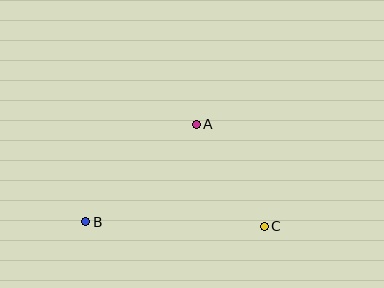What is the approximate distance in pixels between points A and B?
The distance between A and B is approximately 148 pixels.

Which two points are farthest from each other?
Points B and C are farthest from each other.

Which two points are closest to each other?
Points A and C are closest to each other.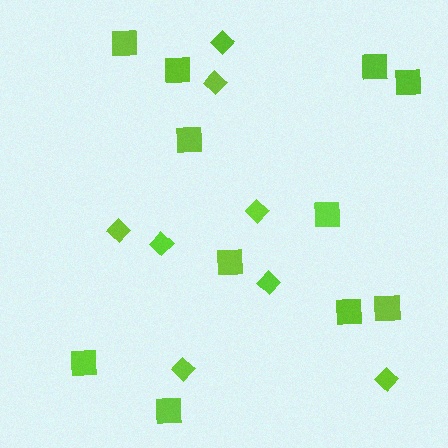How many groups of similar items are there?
There are 2 groups: one group of squares (11) and one group of diamonds (8).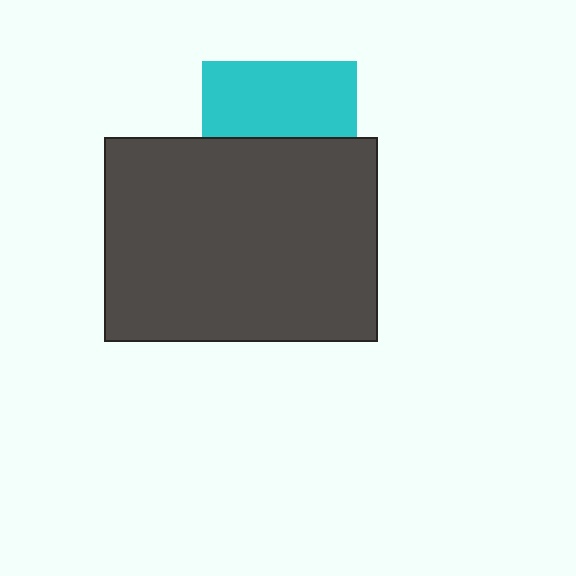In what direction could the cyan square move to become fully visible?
The cyan square could move up. That would shift it out from behind the dark gray rectangle entirely.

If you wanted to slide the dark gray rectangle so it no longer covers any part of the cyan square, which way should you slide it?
Slide it down — that is the most direct way to separate the two shapes.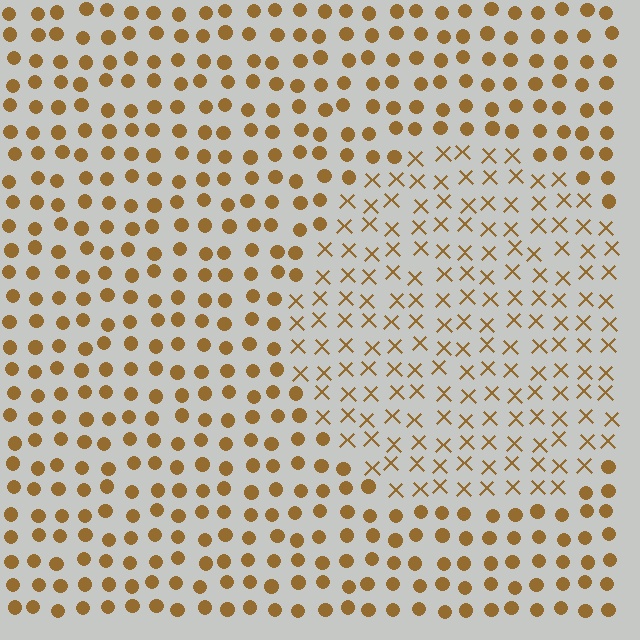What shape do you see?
I see a circle.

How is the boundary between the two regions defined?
The boundary is defined by a change in element shape: X marks inside vs. circles outside. All elements share the same color and spacing.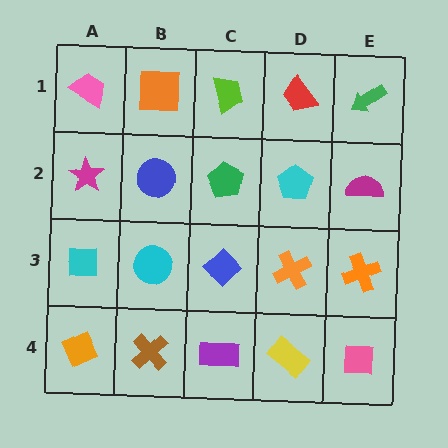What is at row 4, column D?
A yellow rectangle.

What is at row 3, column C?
A blue diamond.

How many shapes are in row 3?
5 shapes.